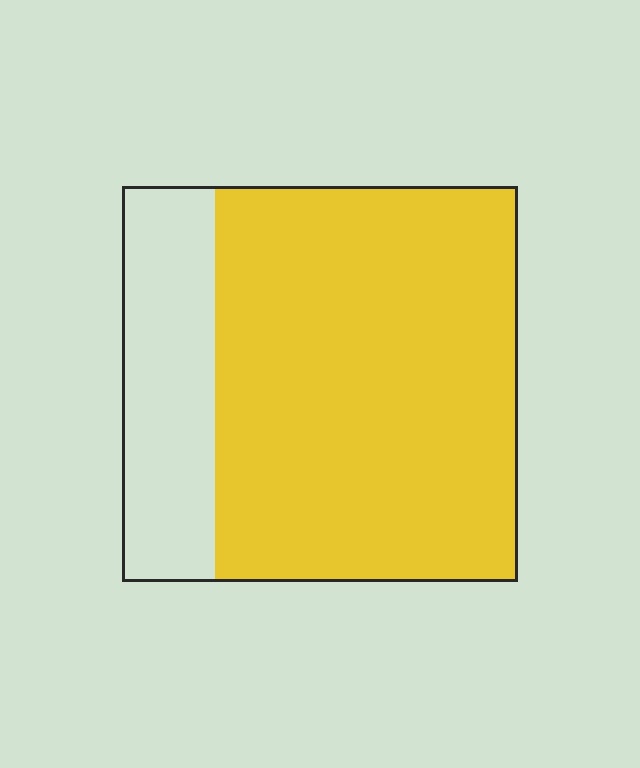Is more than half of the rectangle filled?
Yes.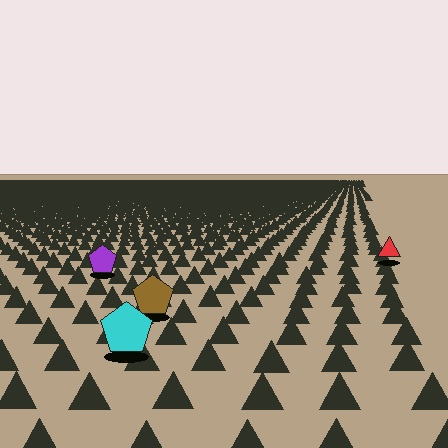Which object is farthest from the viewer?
The red triangle is farthest from the viewer. It appears smaller and the ground texture around it is denser.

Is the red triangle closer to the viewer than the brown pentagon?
No. The brown pentagon is closer — you can tell from the texture gradient: the ground texture is coarser near it.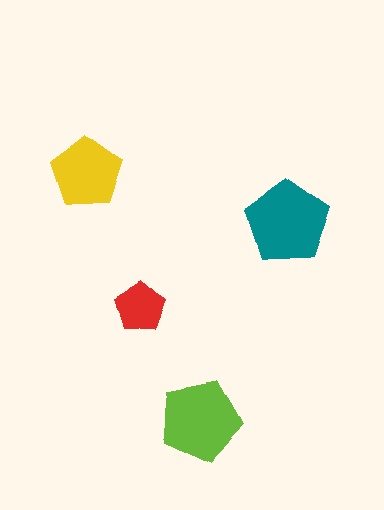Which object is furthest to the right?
The teal pentagon is rightmost.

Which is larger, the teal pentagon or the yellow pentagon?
The teal one.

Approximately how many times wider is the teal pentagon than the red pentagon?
About 1.5 times wider.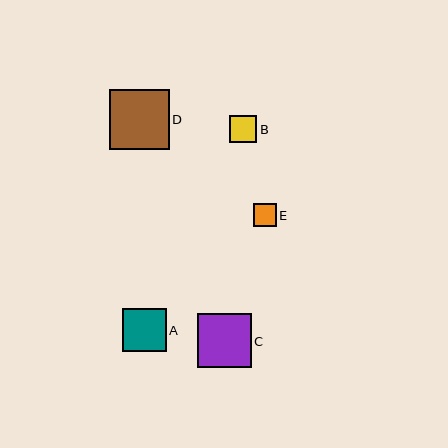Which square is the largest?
Square D is the largest with a size of approximately 60 pixels.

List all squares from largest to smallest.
From largest to smallest: D, C, A, B, E.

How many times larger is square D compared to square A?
Square D is approximately 1.4 times the size of square A.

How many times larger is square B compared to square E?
Square B is approximately 1.2 times the size of square E.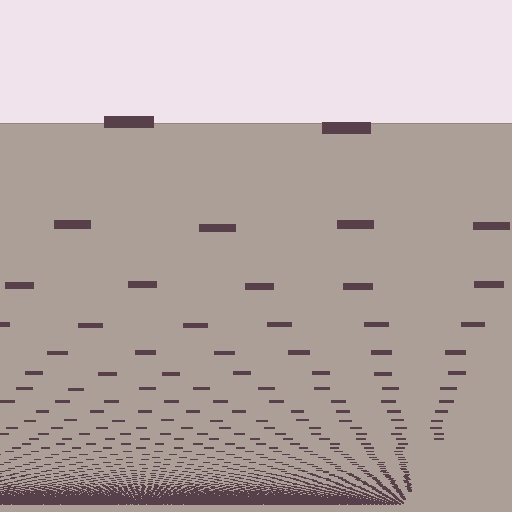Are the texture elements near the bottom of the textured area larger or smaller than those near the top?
Smaller. The gradient is inverted — elements near the bottom are smaller and denser.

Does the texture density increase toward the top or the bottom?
Density increases toward the bottom.